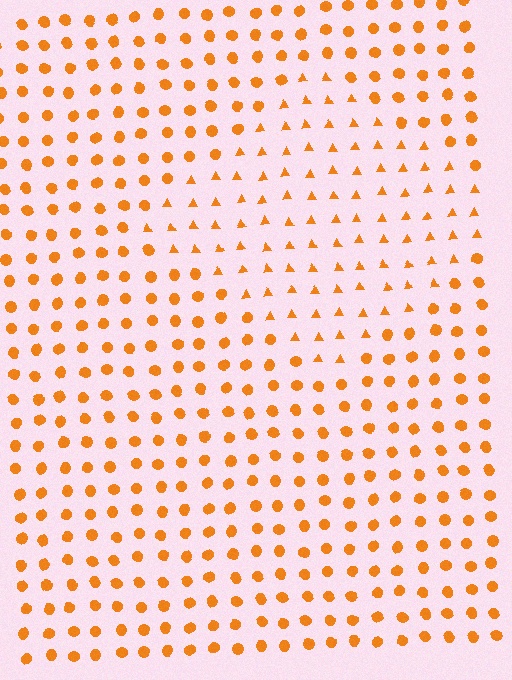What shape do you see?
I see a diamond.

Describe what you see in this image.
The image is filled with small orange elements arranged in a uniform grid. A diamond-shaped region contains triangles, while the surrounding area contains circles. The boundary is defined purely by the change in element shape.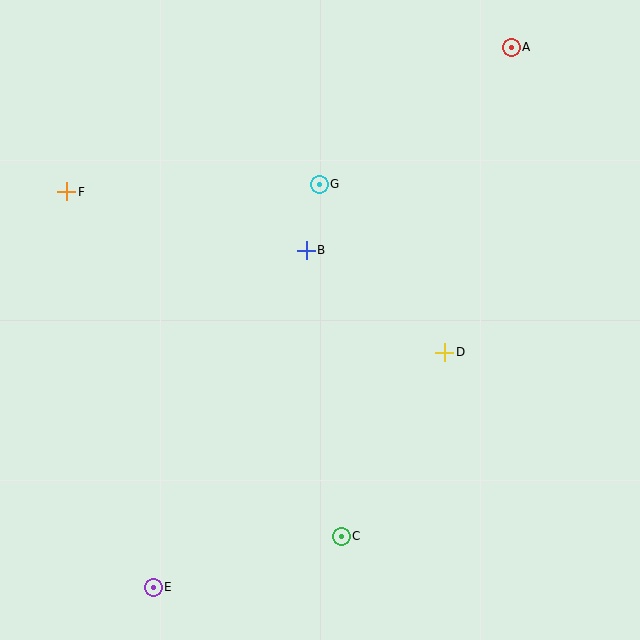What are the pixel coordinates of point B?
Point B is at (306, 250).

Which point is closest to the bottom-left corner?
Point E is closest to the bottom-left corner.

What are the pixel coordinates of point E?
Point E is at (153, 587).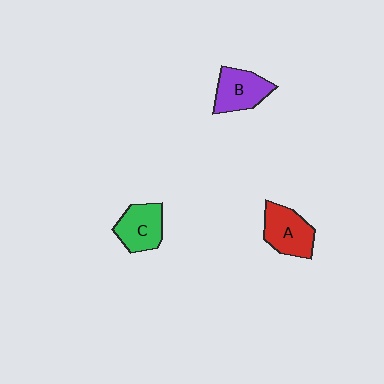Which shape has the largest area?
Shape A (red).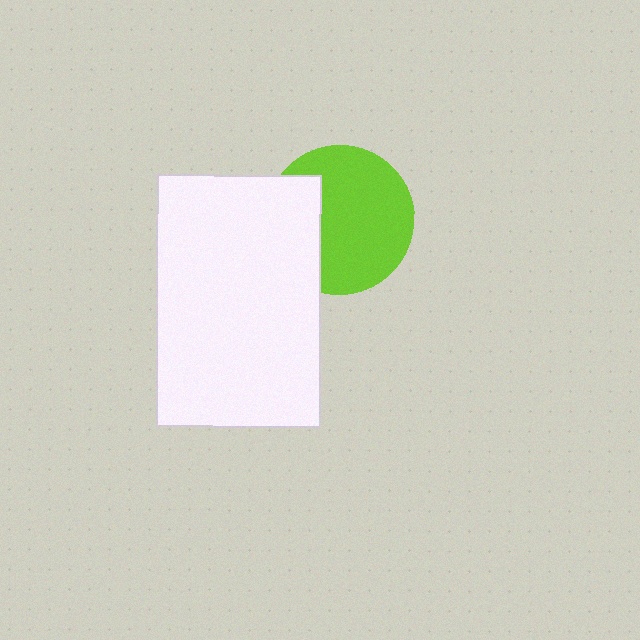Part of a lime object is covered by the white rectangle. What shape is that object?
It is a circle.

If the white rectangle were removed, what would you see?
You would see the complete lime circle.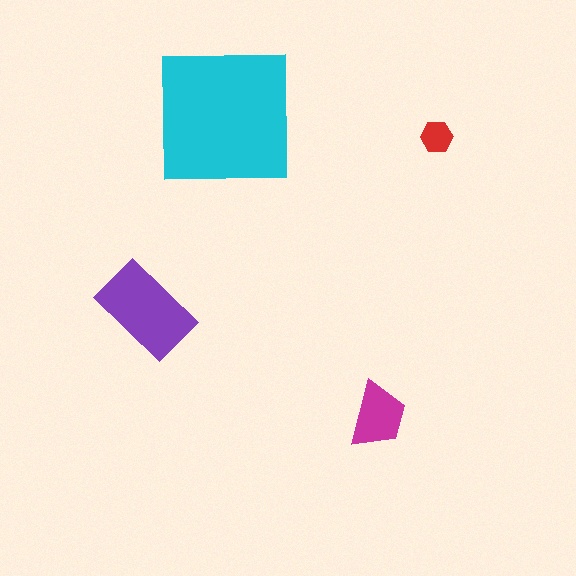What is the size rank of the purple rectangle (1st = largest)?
2nd.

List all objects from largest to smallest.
The cyan square, the purple rectangle, the magenta trapezoid, the red hexagon.